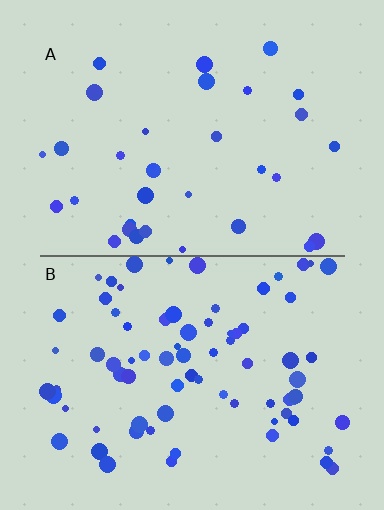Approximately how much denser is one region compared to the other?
Approximately 2.3× — region B over region A.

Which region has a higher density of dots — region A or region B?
B (the bottom).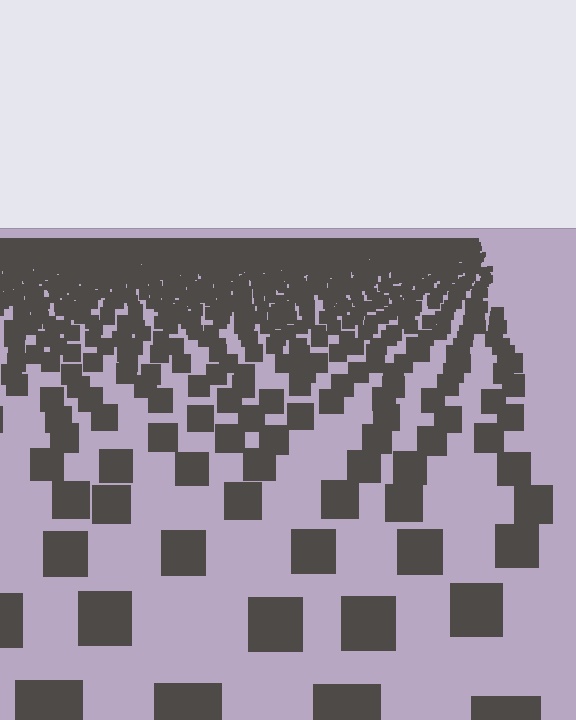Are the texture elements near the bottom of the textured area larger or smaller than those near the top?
Larger. Near the bottom, elements are closer to the viewer and appear at a bigger on-screen size.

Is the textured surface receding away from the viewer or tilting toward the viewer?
The surface is receding away from the viewer. Texture elements get smaller and denser toward the top.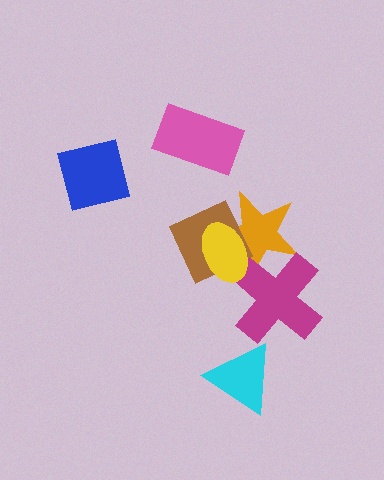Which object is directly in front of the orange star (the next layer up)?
The brown diamond is directly in front of the orange star.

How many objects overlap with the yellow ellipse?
3 objects overlap with the yellow ellipse.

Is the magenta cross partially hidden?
Yes, it is partially covered by another shape.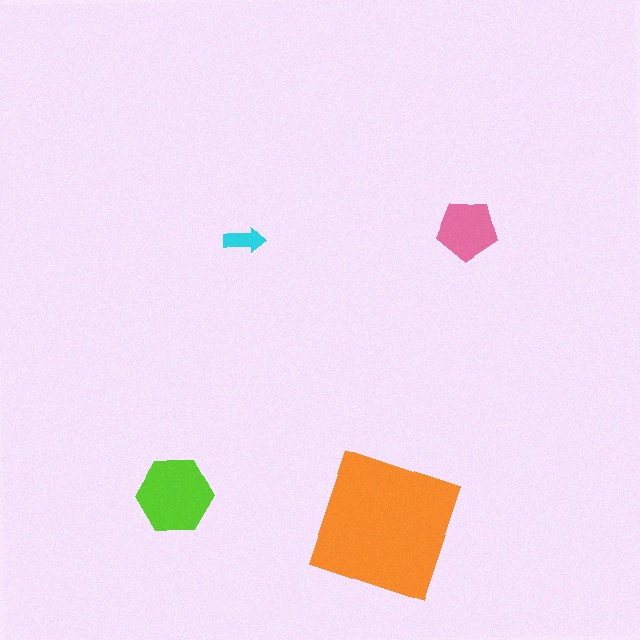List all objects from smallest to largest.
The cyan arrow, the pink pentagon, the lime hexagon, the orange square.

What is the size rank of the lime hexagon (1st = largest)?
2nd.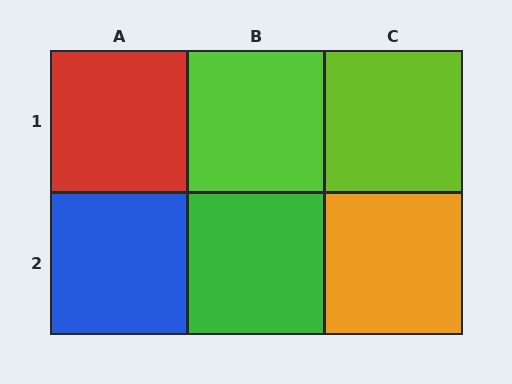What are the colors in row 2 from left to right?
Blue, green, orange.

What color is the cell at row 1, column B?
Lime.